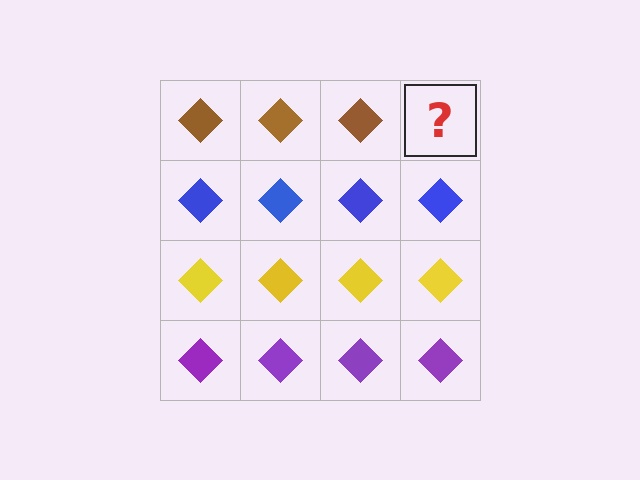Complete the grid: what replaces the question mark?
The question mark should be replaced with a brown diamond.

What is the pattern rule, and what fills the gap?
The rule is that each row has a consistent color. The gap should be filled with a brown diamond.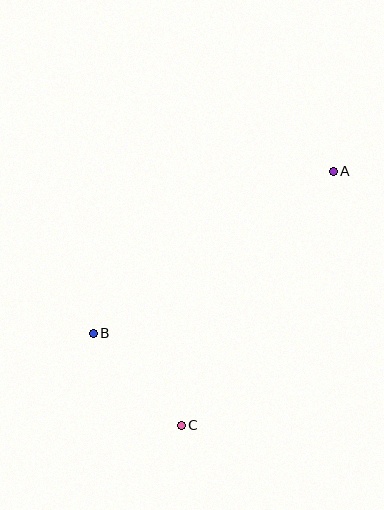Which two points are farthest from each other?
Points A and C are farthest from each other.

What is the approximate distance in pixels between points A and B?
The distance between A and B is approximately 289 pixels.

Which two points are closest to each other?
Points B and C are closest to each other.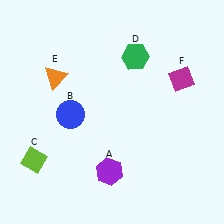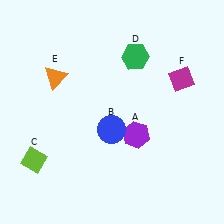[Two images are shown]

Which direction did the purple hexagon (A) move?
The purple hexagon (A) moved up.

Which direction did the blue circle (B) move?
The blue circle (B) moved right.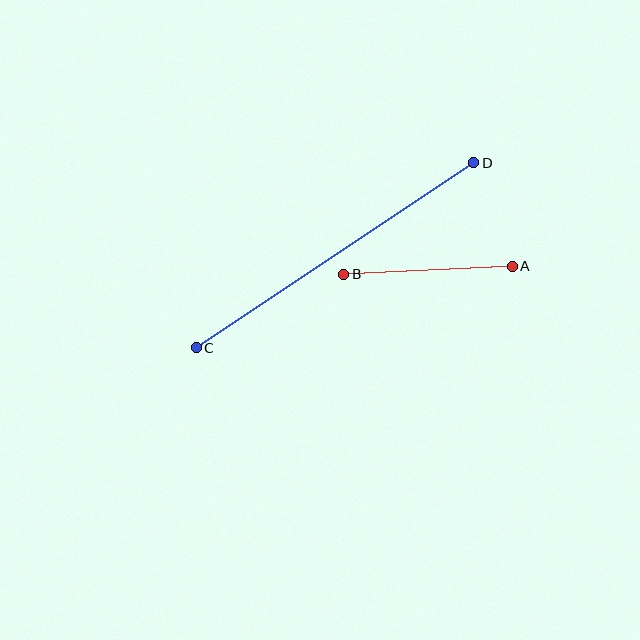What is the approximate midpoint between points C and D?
The midpoint is at approximately (335, 255) pixels.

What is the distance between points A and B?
The distance is approximately 168 pixels.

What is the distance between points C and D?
The distance is approximately 334 pixels.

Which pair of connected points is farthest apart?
Points C and D are farthest apart.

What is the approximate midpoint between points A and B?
The midpoint is at approximately (428, 270) pixels.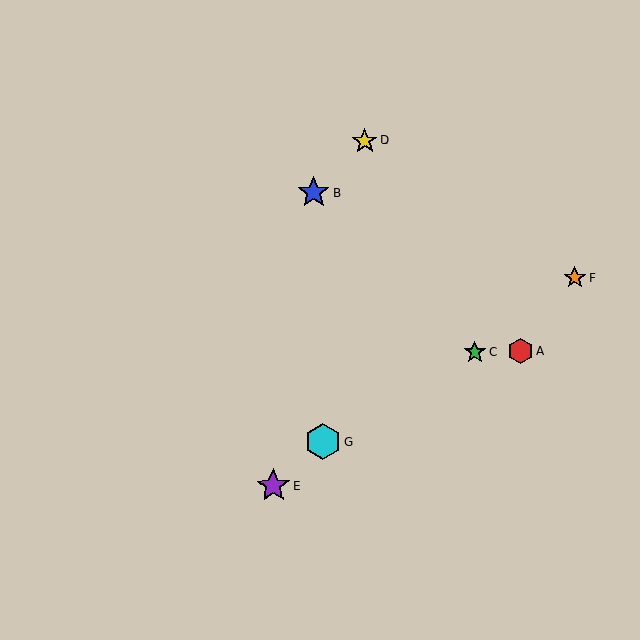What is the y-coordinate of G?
Object G is at y≈442.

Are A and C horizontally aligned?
Yes, both are at y≈352.